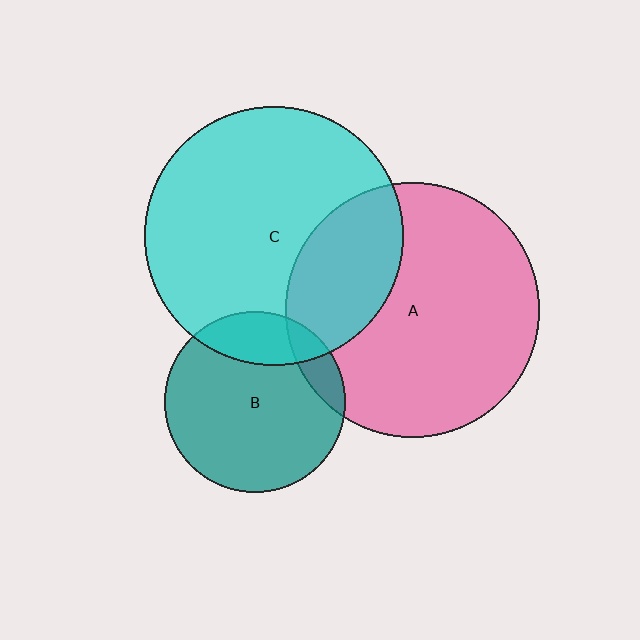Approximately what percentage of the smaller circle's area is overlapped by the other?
Approximately 20%.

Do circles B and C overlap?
Yes.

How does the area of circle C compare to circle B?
Approximately 2.0 times.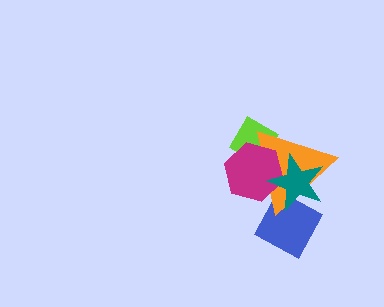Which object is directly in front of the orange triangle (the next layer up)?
The magenta hexagon is directly in front of the orange triangle.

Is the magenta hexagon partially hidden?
Yes, it is partially covered by another shape.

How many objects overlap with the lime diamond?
2 objects overlap with the lime diamond.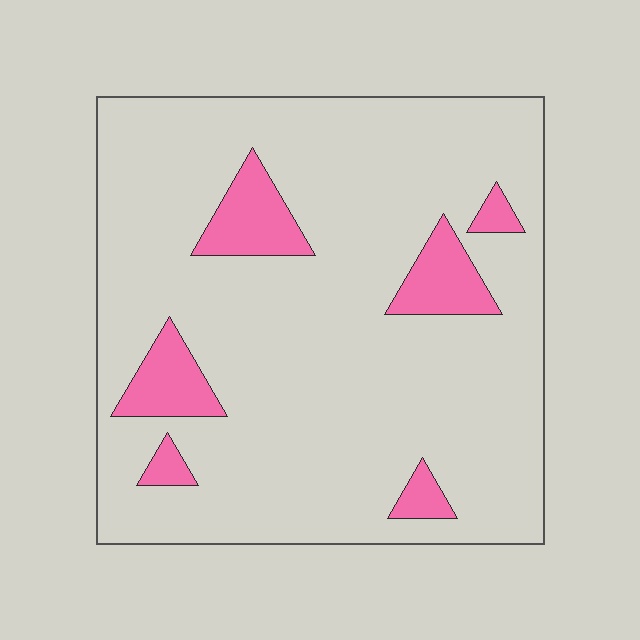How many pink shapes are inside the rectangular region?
6.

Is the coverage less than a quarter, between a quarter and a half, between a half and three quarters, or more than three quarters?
Less than a quarter.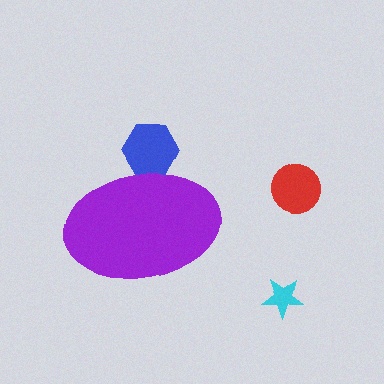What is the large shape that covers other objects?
A purple ellipse.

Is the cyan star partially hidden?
No, the cyan star is fully visible.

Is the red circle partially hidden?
No, the red circle is fully visible.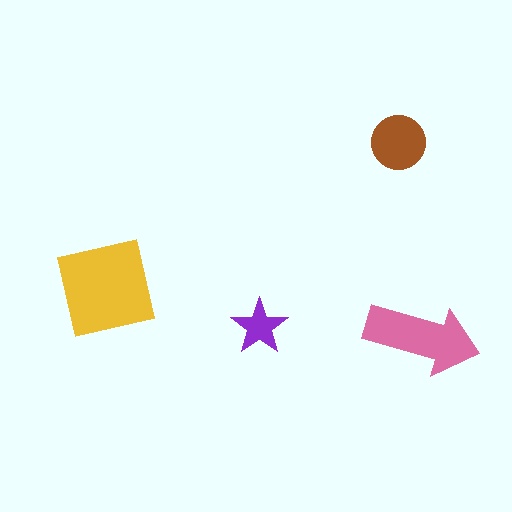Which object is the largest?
The yellow square.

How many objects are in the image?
There are 4 objects in the image.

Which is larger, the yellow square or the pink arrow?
The yellow square.